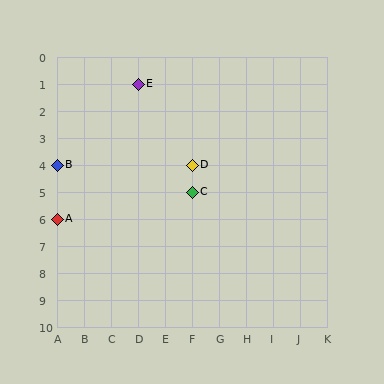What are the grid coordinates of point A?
Point A is at grid coordinates (A, 6).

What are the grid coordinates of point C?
Point C is at grid coordinates (F, 5).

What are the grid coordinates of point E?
Point E is at grid coordinates (D, 1).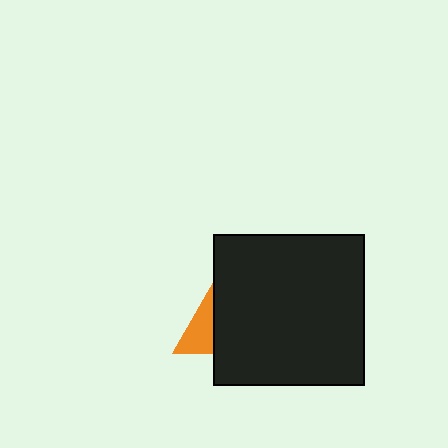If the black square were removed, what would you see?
You would see the complete orange triangle.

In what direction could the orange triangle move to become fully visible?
The orange triangle could move left. That would shift it out from behind the black square entirely.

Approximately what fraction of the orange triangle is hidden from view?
Roughly 66% of the orange triangle is hidden behind the black square.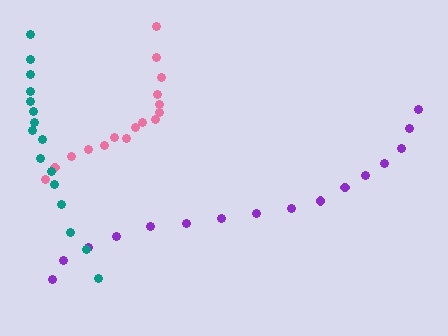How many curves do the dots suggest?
There are 3 distinct paths.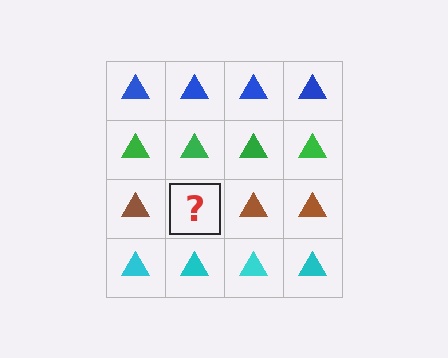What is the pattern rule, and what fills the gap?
The rule is that each row has a consistent color. The gap should be filled with a brown triangle.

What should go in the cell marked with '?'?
The missing cell should contain a brown triangle.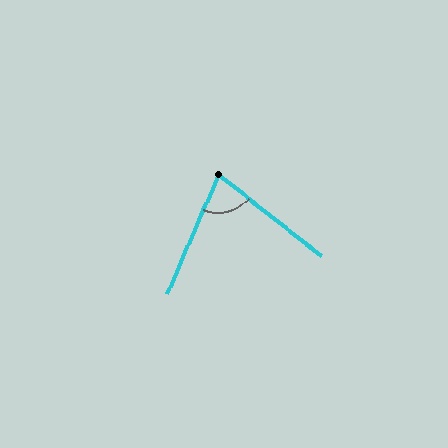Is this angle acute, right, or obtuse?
It is acute.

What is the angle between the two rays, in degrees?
Approximately 75 degrees.